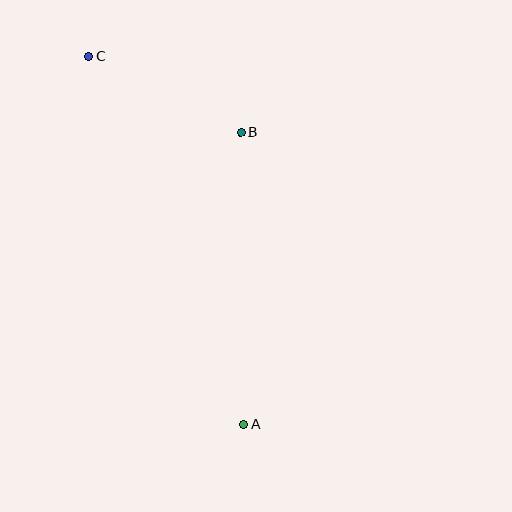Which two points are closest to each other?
Points B and C are closest to each other.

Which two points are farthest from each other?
Points A and C are farthest from each other.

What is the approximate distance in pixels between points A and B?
The distance between A and B is approximately 292 pixels.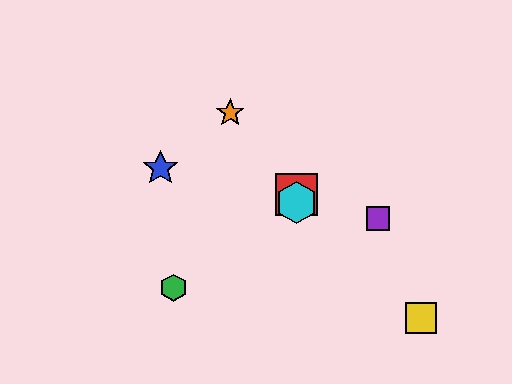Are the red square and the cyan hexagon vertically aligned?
Yes, both are at x≈296.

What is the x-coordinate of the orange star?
The orange star is at x≈230.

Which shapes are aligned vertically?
The red square, the cyan hexagon are aligned vertically.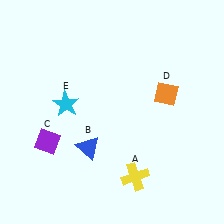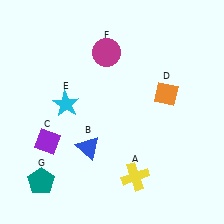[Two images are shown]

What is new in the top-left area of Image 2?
A magenta circle (F) was added in the top-left area of Image 2.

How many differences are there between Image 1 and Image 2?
There are 2 differences between the two images.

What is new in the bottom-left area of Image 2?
A teal pentagon (G) was added in the bottom-left area of Image 2.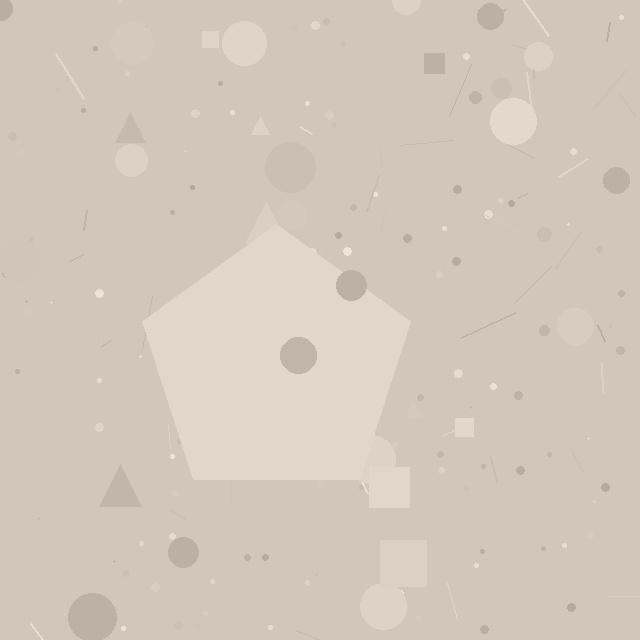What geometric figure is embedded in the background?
A pentagon is embedded in the background.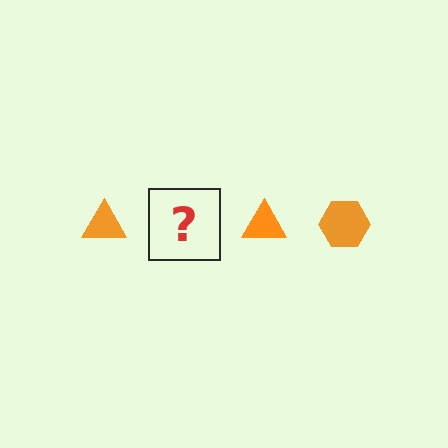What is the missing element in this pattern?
The missing element is an orange hexagon.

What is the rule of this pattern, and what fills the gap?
The rule is that the pattern cycles through triangle, hexagon shapes in orange. The gap should be filled with an orange hexagon.